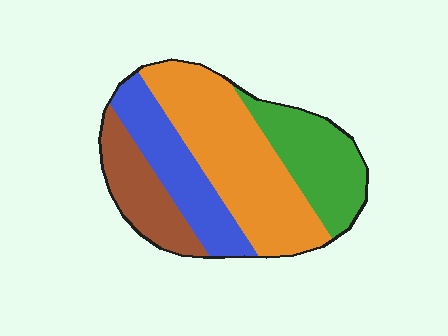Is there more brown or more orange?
Orange.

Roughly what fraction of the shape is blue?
Blue covers 21% of the shape.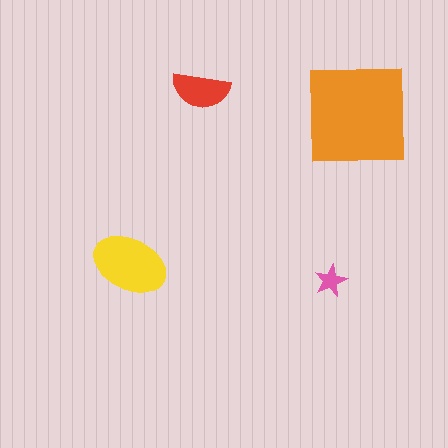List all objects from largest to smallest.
The orange square, the yellow ellipse, the red semicircle, the pink star.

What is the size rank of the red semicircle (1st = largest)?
3rd.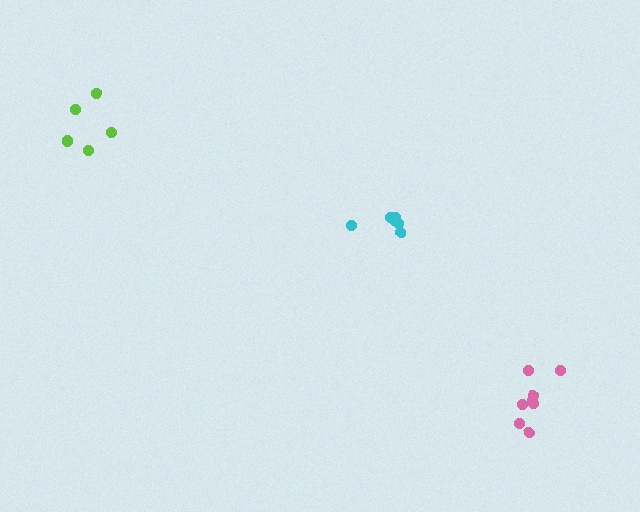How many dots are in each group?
Group 1: 6 dots, Group 2: 8 dots, Group 3: 6 dots (20 total).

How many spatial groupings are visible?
There are 3 spatial groupings.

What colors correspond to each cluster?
The clusters are colored: lime, pink, cyan.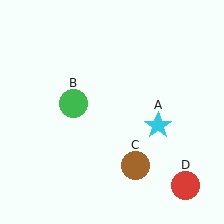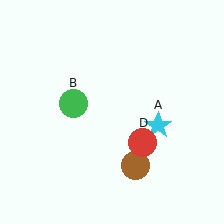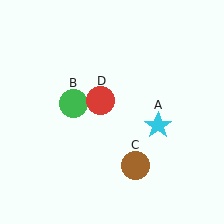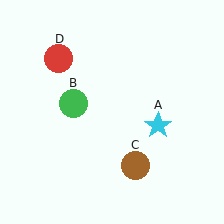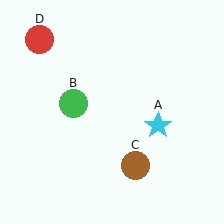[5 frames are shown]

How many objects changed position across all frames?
1 object changed position: red circle (object D).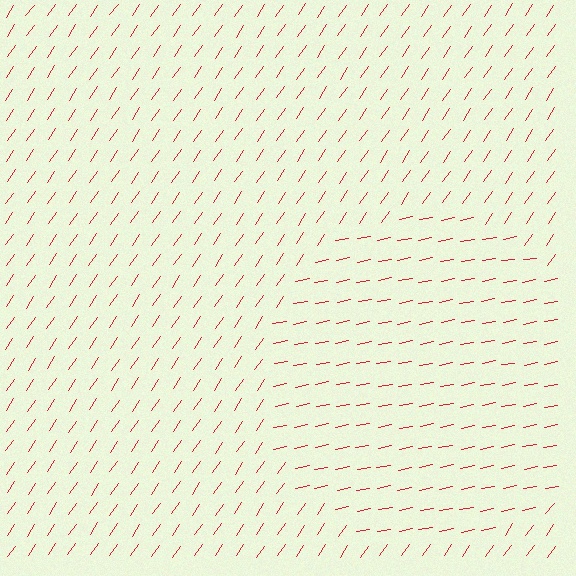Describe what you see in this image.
The image is filled with small red line segments. A circle region in the image has lines oriented differently from the surrounding lines, creating a visible texture boundary.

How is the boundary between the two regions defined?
The boundary is defined purely by a change in line orientation (approximately 45 degrees difference). All lines are the same color and thickness.